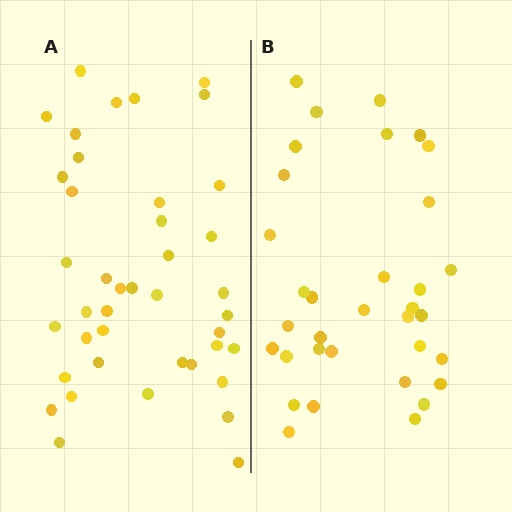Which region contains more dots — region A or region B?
Region A (the left region) has more dots.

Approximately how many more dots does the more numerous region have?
Region A has roughly 8 or so more dots than region B.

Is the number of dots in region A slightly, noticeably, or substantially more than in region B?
Region A has only slightly more — the two regions are fairly close. The ratio is roughly 1.2 to 1.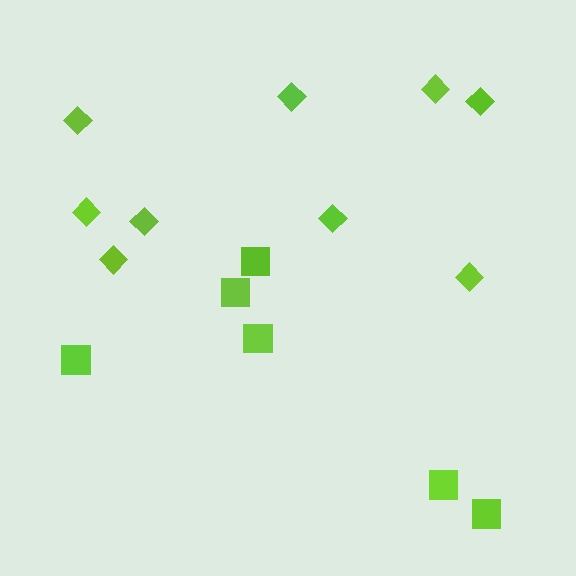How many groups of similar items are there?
There are 2 groups: one group of squares (6) and one group of diamonds (9).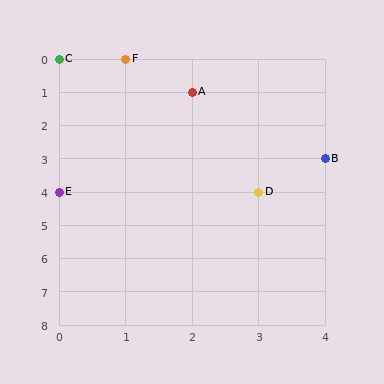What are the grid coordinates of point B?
Point B is at grid coordinates (4, 3).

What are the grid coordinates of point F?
Point F is at grid coordinates (1, 0).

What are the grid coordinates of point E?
Point E is at grid coordinates (0, 4).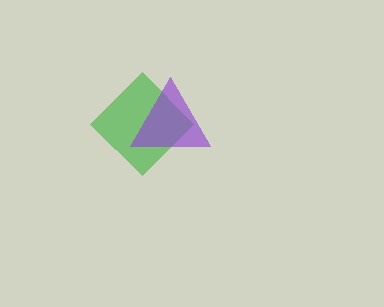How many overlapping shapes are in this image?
There are 2 overlapping shapes in the image.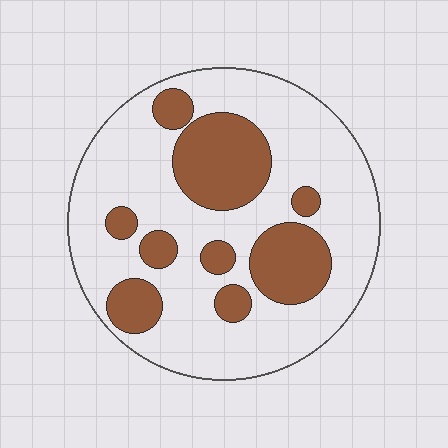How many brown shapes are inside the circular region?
9.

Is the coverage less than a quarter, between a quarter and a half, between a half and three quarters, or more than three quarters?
Between a quarter and a half.